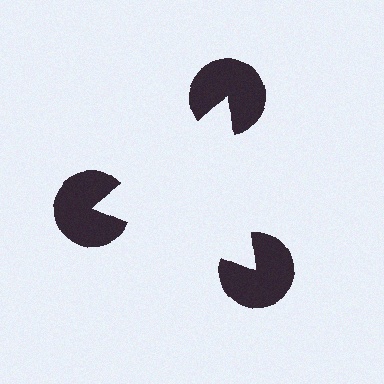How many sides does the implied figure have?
3 sides.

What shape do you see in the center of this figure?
An illusory triangle — its edges are inferred from the aligned wedge cuts in the pac-man discs, not physically drawn.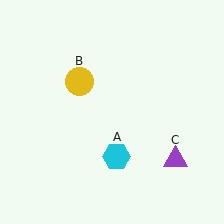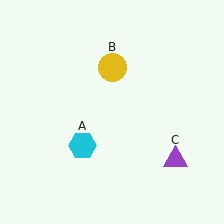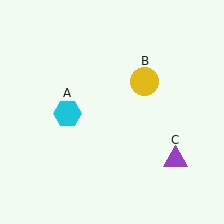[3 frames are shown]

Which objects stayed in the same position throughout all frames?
Purple triangle (object C) remained stationary.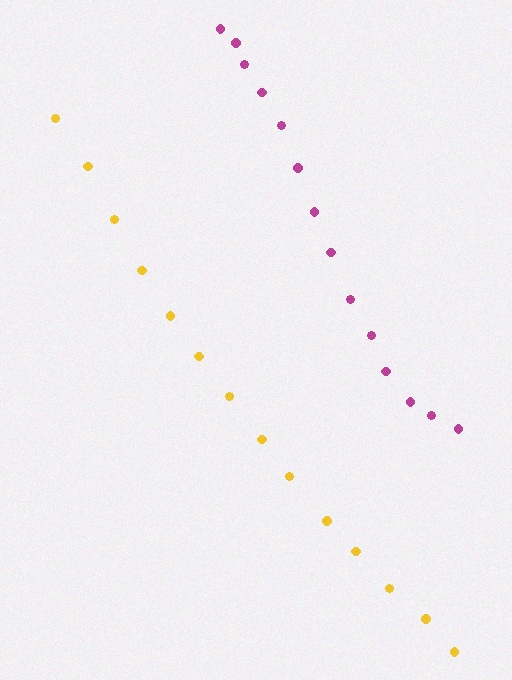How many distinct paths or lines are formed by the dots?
There are 2 distinct paths.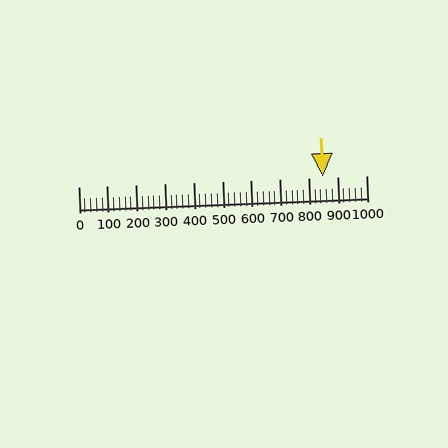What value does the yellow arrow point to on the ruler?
The yellow arrow points to approximately 850.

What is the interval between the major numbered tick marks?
The major tick marks are spaced 100 units apart.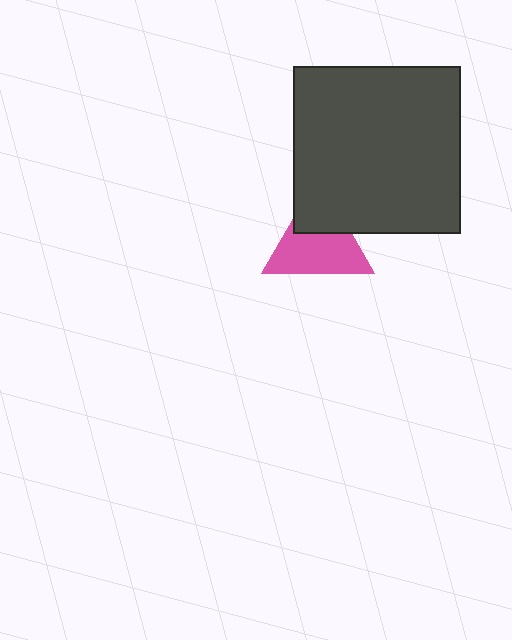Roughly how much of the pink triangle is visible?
Most of it is visible (roughly 66%).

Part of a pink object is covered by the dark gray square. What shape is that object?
It is a triangle.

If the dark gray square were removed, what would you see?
You would see the complete pink triangle.